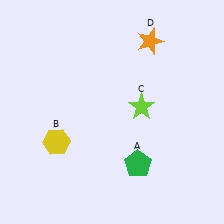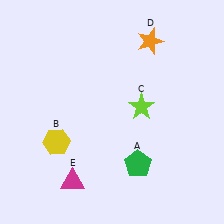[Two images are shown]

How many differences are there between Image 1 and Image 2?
There is 1 difference between the two images.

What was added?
A magenta triangle (E) was added in Image 2.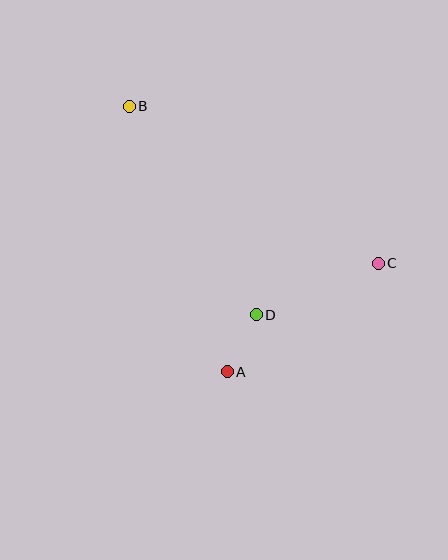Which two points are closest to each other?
Points A and D are closest to each other.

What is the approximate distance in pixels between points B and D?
The distance between B and D is approximately 244 pixels.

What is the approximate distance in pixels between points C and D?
The distance between C and D is approximately 132 pixels.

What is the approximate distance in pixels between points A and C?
The distance between A and C is approximately 186 pixels.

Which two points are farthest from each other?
Points B and C are farthest from each other.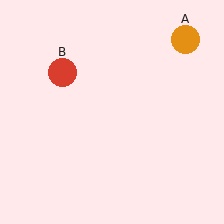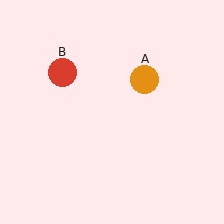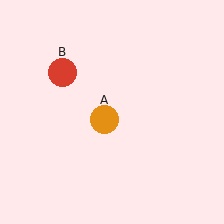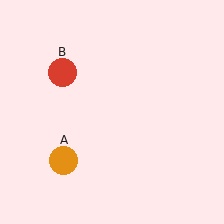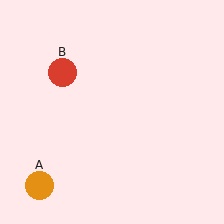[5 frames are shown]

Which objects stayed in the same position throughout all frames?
Red circle (object B) remained stationary.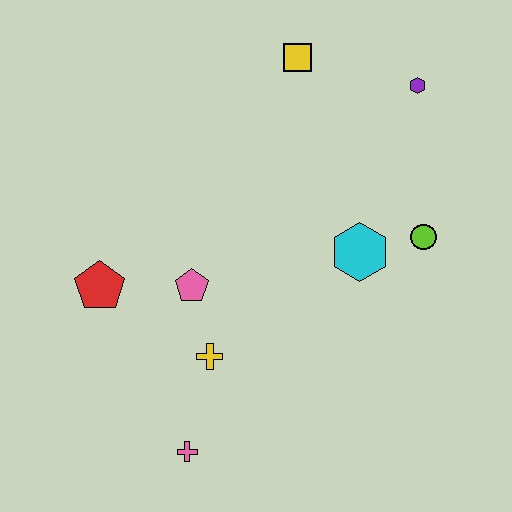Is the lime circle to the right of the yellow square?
Yes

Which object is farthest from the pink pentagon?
The purple hexagon is farthest from the pink pentagon.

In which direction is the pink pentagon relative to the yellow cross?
The pink pentagon is above the yellow cross.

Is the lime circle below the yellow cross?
No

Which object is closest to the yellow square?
The purple hexagon is closest to the yellow square.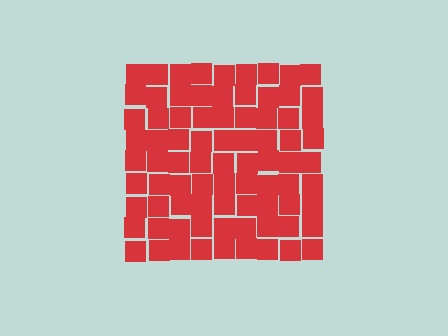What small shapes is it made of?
It is made of small squares.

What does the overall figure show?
The overall figure shows a square.